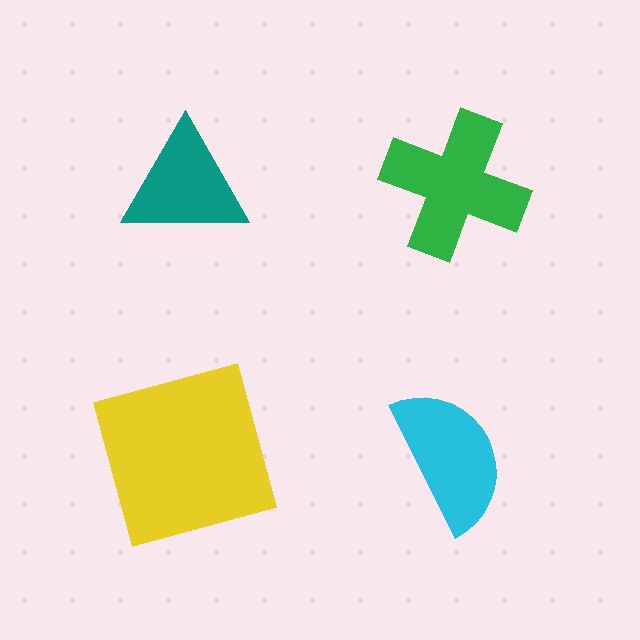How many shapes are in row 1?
2 shapes.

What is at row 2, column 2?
A cyan semicircle.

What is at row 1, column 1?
A teal triangle.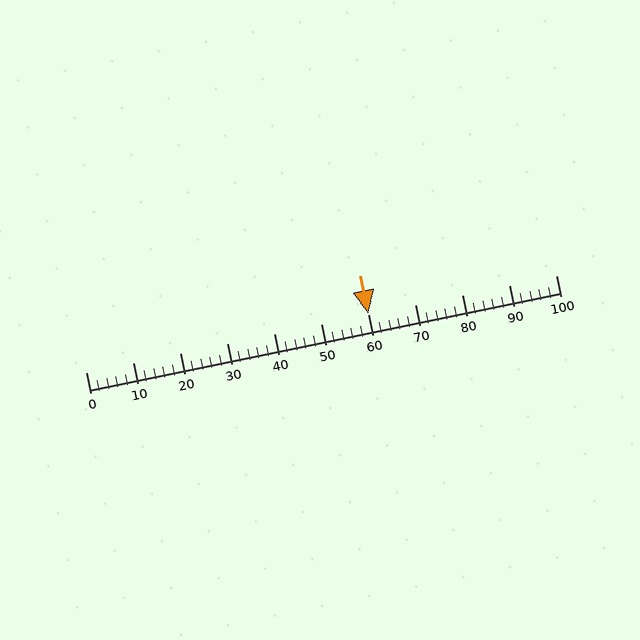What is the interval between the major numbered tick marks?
The major tick marks are spaced 10 units apart.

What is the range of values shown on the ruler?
The ruler shows values from 0 to 100.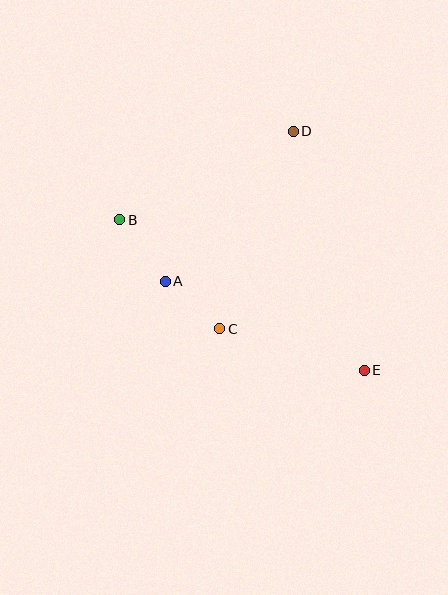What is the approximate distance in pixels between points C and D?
The distance between C and D is approximately 211 pixels.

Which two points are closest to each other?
Points A and C are closest to each other.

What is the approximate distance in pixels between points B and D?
The distance between B and D is approximately 194 pixels.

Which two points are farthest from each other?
Points B and E are farthest from each other.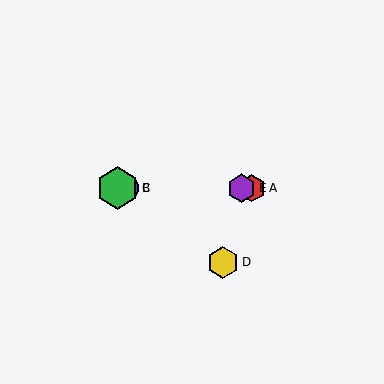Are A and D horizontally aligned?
No, A is at y≈188 and D is at y≈262.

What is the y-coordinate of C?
Object C is at y≈188.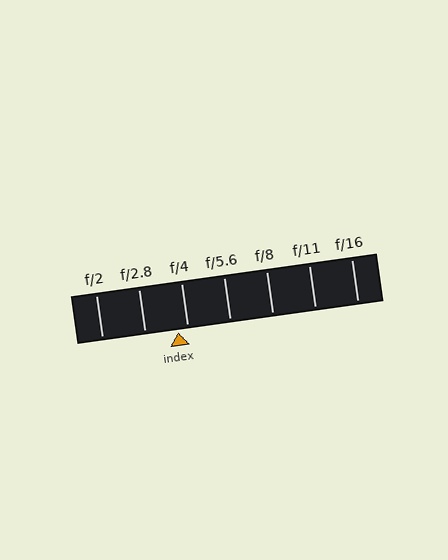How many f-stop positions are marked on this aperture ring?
There are 7 f-stop positions marked.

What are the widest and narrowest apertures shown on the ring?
The widest aperture shown is f/2 and the narrowest is f/16.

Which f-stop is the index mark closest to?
The index mark is closest to f/4.